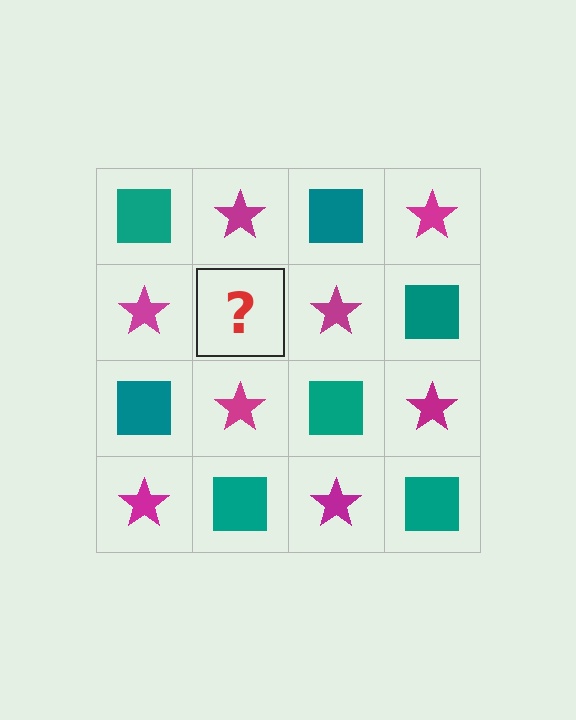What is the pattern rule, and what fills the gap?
The rule is that it alternates teal square and magenta star in a checkerboard pattern. The gap should be filled with a teal square.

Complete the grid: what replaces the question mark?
The question mark should be replaced with a teal square.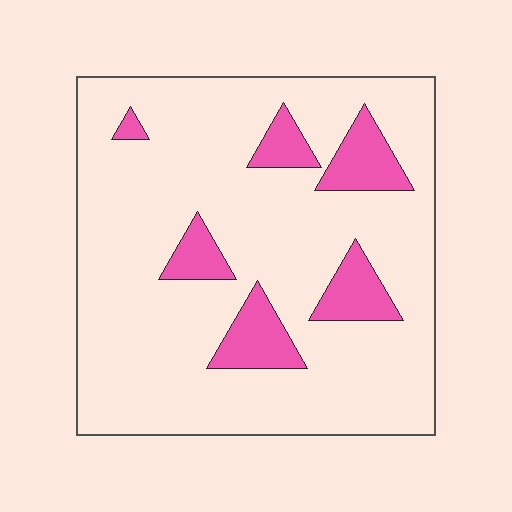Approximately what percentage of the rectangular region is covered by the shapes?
Approximately 15%.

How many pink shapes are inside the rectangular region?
6.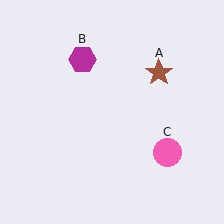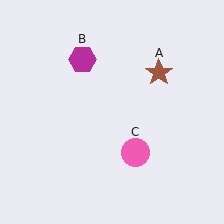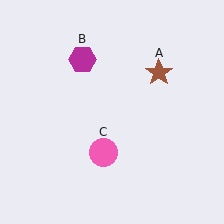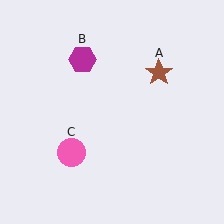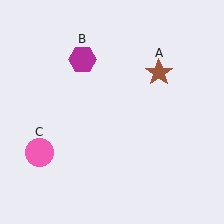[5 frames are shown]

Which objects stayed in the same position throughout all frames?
Brown star (object A) and magenta hexagon (object B) remained stationary.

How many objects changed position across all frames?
1 object changed position: pink circle (object C).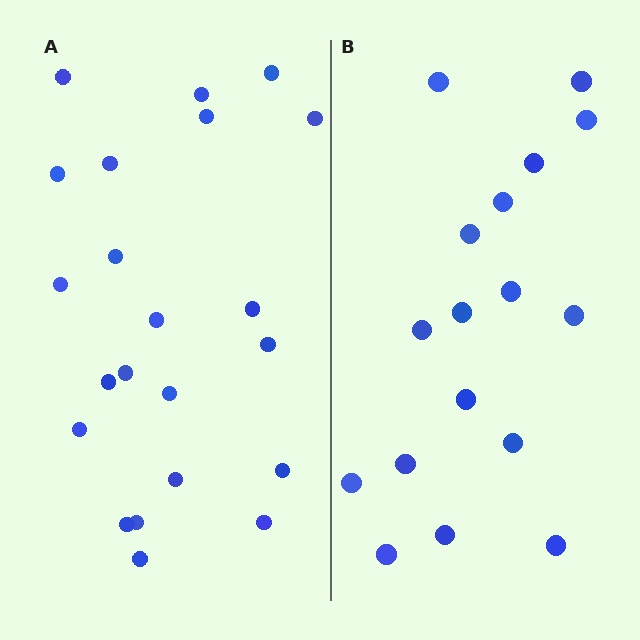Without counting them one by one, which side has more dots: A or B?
Region A (the left region) has more dots.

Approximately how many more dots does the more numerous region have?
Region A has about 5 more dots than region B.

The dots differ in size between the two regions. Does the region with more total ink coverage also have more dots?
No. Region B has more total ink coverage because its dots are larger, but region A actually contains more individual dots. Total area can be misleading — the number of items is what matters here.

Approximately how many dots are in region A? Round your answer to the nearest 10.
About 20 dots. (The exact count is 22, which rounds to 20.)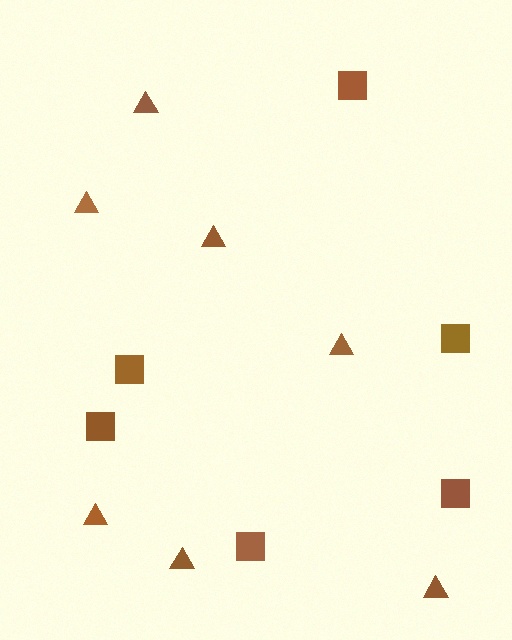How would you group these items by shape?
There are 2 groups: one group of triangles (7) and one group of squares (6).